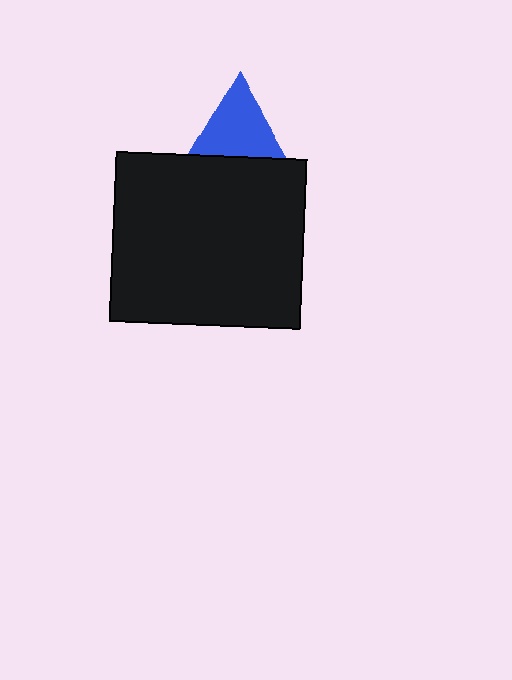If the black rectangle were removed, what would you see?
You would see the complete blue triangle.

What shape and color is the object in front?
The object in front is a black rectangle.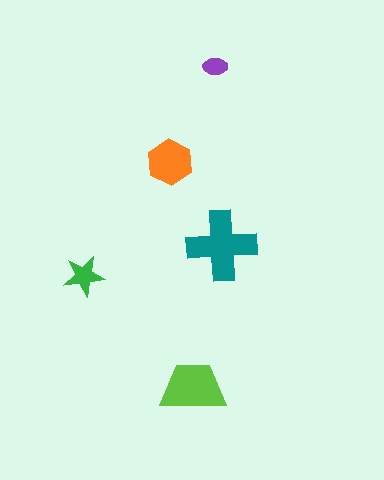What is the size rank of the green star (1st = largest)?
4th.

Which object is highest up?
The purple ellipse is topmost.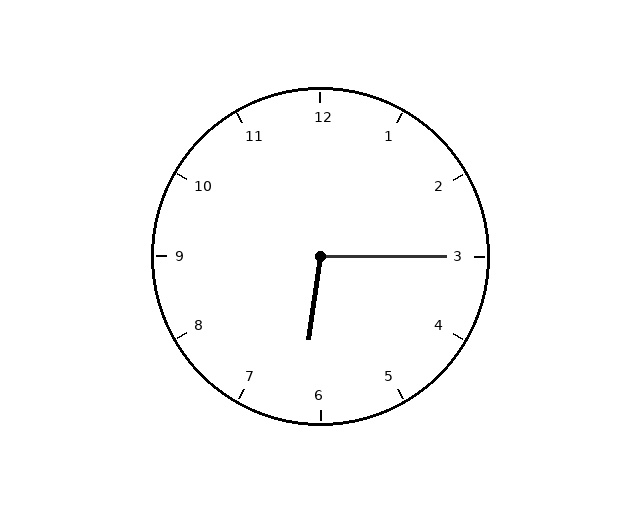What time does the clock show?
6:15.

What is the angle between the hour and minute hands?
Approximately 98 degrees.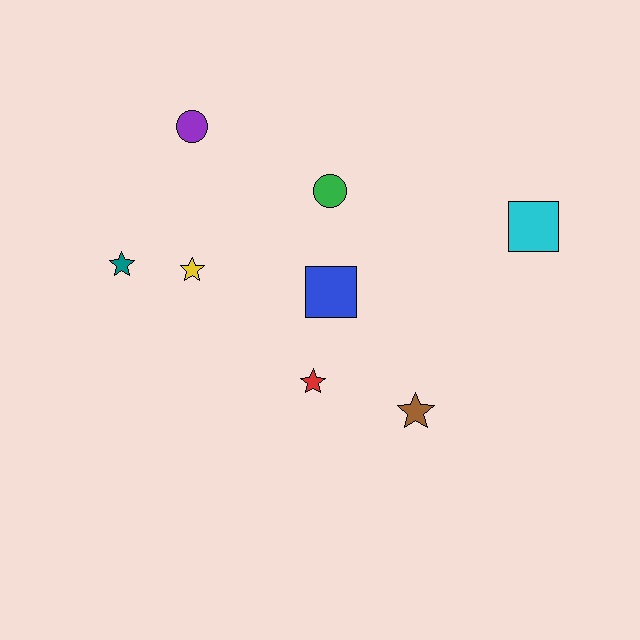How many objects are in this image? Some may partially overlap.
There are 8 objects.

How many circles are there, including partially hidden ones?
There are 2 circles.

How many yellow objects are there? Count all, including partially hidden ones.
There is 1 yellow object.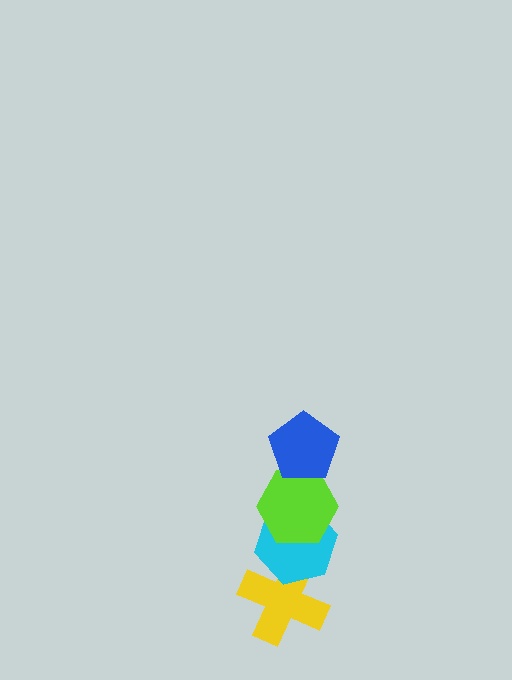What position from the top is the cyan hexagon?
The cyan hexagon is 3rd from the top.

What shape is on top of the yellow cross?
The cyan hexagon is on top of the yellow cross.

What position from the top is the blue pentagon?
The blue pentagon is 1st from the top.